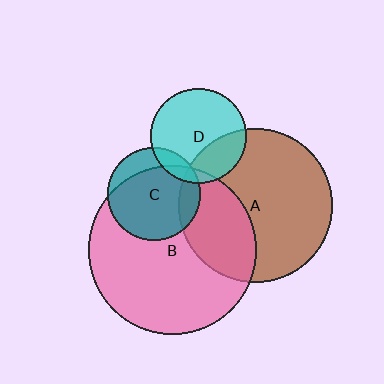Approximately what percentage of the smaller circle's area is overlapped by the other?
Approximately 15%.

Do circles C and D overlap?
Yes.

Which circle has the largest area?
Circle B (pink).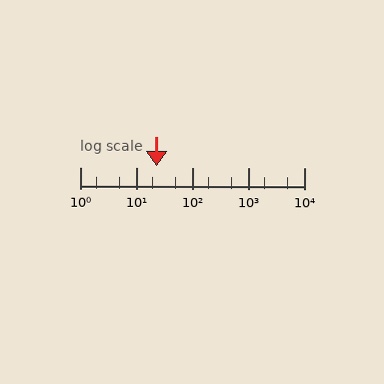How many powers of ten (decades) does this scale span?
The scale spans 4 decades, from 1 to 10000.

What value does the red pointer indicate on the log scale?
The pointer indicates approximately 23.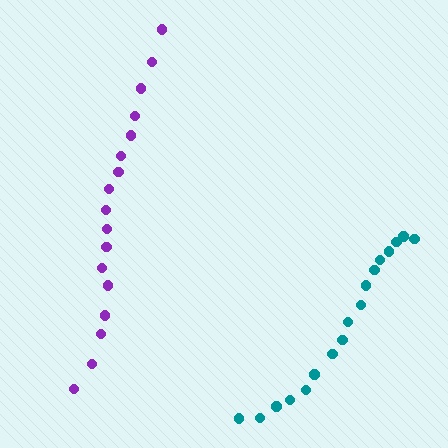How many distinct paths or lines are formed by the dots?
There are 2 distinct paths.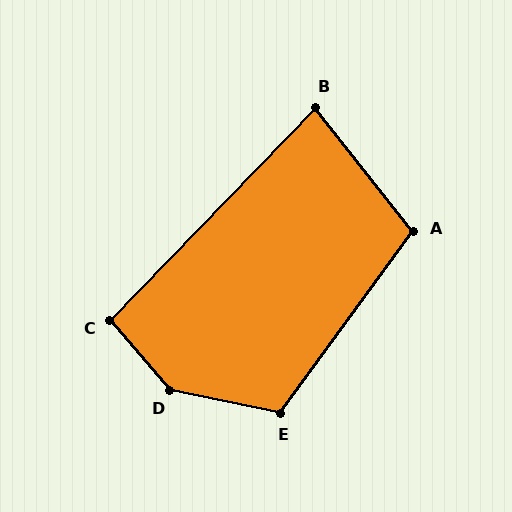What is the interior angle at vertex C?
Approximately 95 degrees (obtuse).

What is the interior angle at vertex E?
Approximately 114 degrees (obtuse).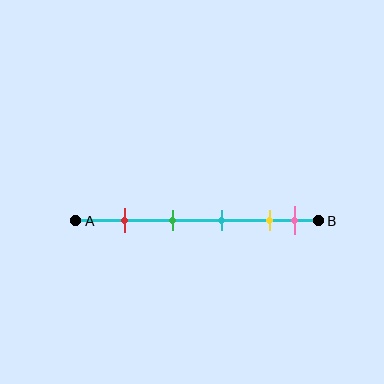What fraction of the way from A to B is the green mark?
The green mark is approximately 40% (0.4) of the way from A to B.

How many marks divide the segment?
There are 5 marks dividing the segment.